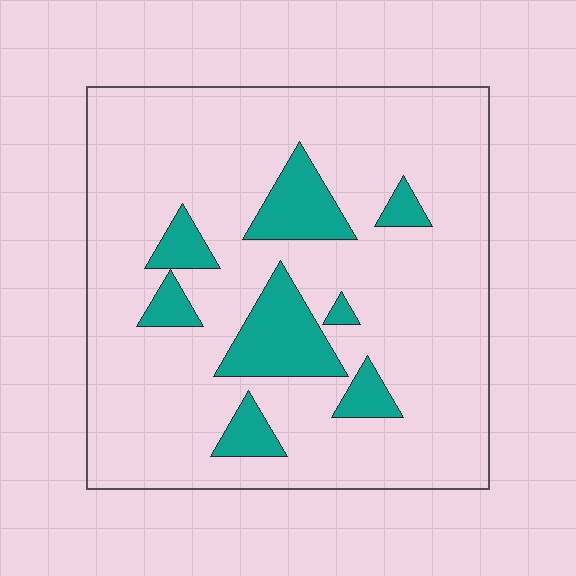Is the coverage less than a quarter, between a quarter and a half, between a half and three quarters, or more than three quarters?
Less than a quarter.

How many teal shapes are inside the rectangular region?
8.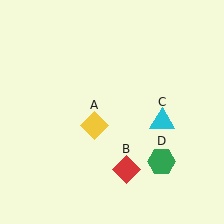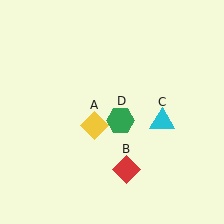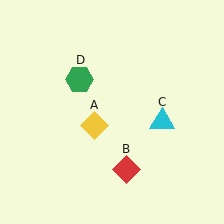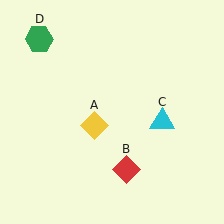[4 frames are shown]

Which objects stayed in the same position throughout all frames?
Yellow diamond (object A) and red diamond (object B) and cyan triangle (object C) remained stationary.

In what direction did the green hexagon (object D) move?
The green hexagon (object D) moved up and to the left.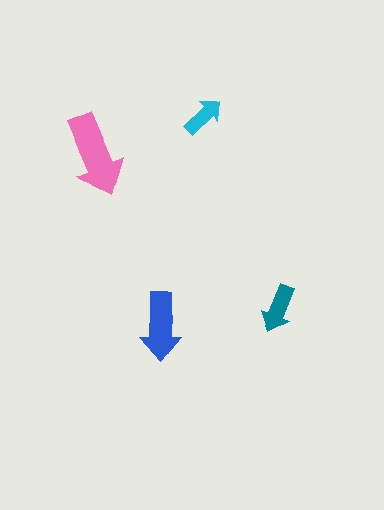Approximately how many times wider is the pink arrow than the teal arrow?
About 1.5 times wider.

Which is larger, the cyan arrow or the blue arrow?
The blue one.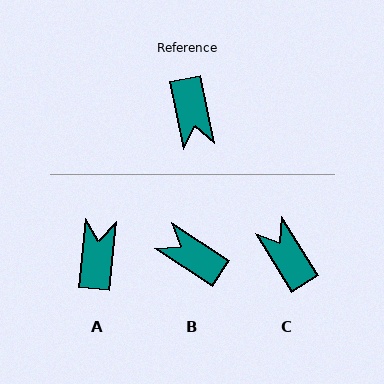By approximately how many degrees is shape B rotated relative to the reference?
Approximately 135 degrees clockwise.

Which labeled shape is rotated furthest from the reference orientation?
A, about 162 degrees away.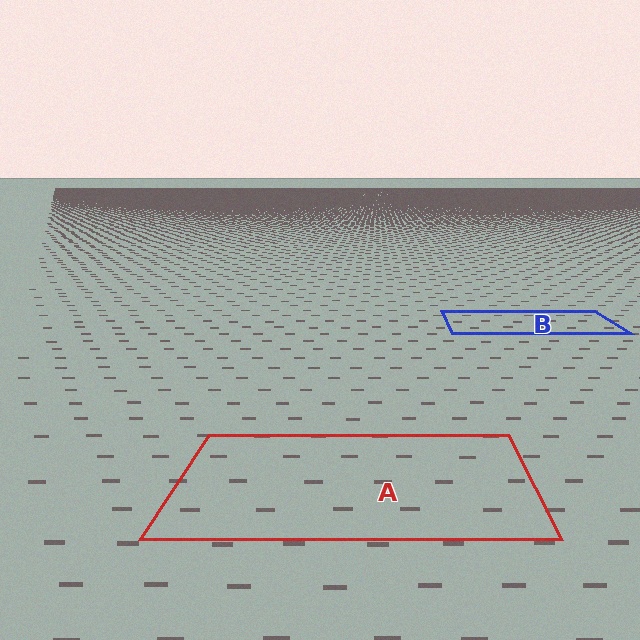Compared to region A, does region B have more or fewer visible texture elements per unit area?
Region B has more texture elements per unit area — they are packed more densely because it is farther away.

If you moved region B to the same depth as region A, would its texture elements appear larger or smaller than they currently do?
They would appear larger. At a closer depth, the same texture elements are projected at a bigger on-screen size.